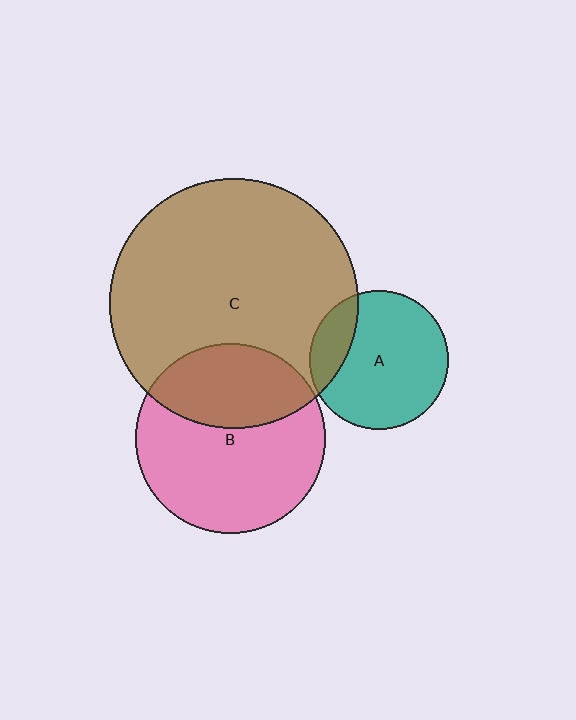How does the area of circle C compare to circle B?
Approximately 1.7 times.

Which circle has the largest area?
Circle C (brown).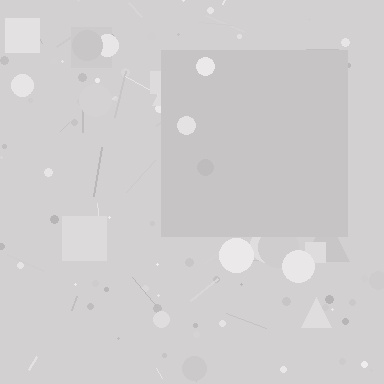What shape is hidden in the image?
A square is hidden in the image.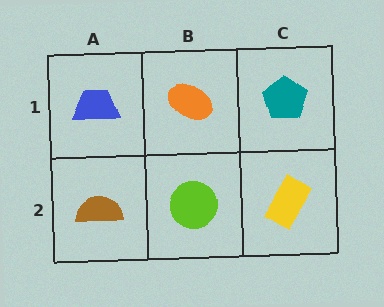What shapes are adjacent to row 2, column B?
An orange ellipse (row 1, column B), a brown semicircle (row 2, column A), a yellow rectangle (row 2, column C).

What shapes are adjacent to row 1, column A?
A brown semicircle (row 2, column A), an orange ellipse (row 1, column B).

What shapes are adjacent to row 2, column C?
A teal pentagon (row 1, column C), a lime circle (row 2, column B).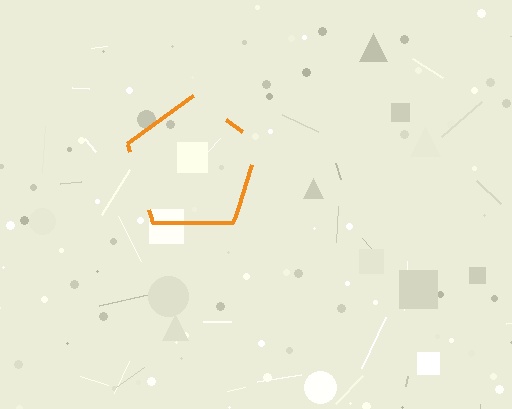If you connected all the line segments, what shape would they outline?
They would outline a pentagon.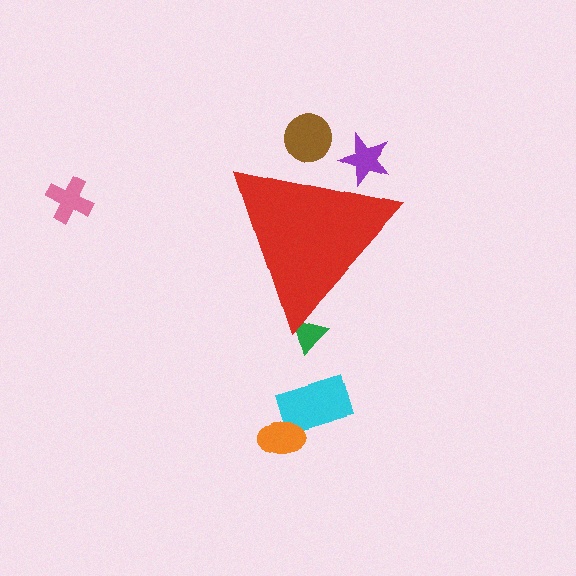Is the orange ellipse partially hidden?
No, the orange ellipse is fully visible.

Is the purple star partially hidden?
Yes, the purple star is partially hidden behind the red triangle.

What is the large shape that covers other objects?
A red triangle.